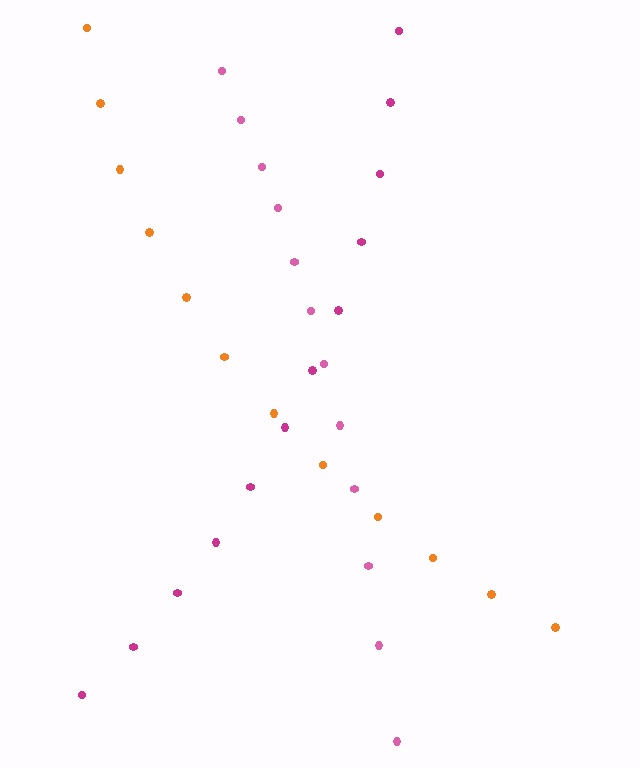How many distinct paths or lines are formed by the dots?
There are 3 distinct paths.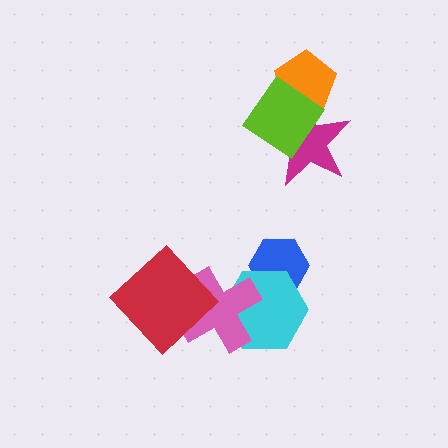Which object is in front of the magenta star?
The lime diamond is in front of the magenta star.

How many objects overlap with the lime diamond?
2 objects overlap with the lime diamond.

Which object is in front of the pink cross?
The red diamond is in front of the pink cross.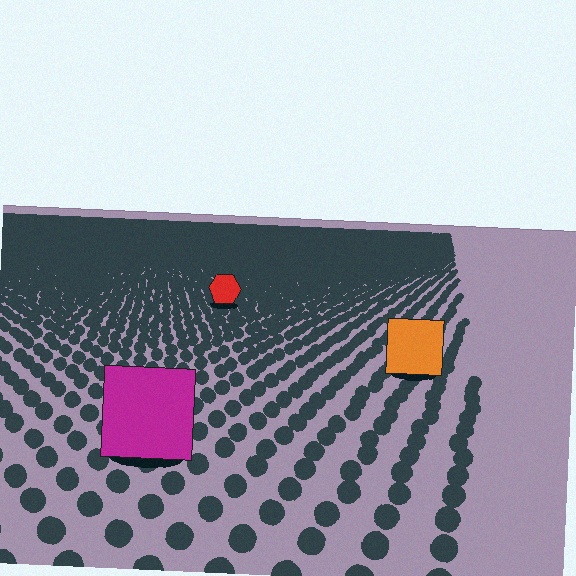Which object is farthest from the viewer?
The red hexagon is farthest from the viewer. It appears smaller and the ground texture around it is denser.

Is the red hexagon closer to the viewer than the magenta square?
No. The magenta square is closer — you can tell from the texture gradient: the ground texture is coarser near it.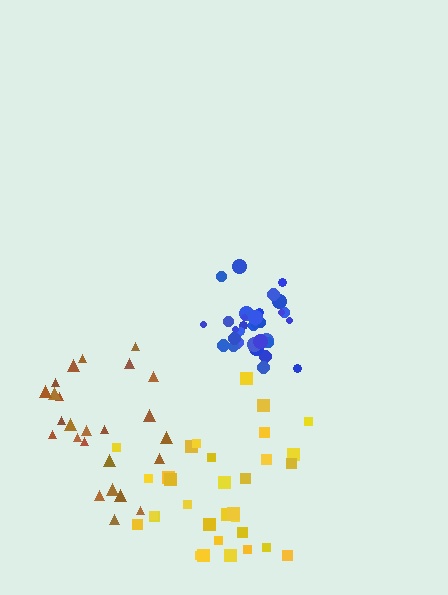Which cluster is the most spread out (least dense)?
Yellow.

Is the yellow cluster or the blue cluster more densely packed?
Blue.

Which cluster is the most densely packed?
Blue.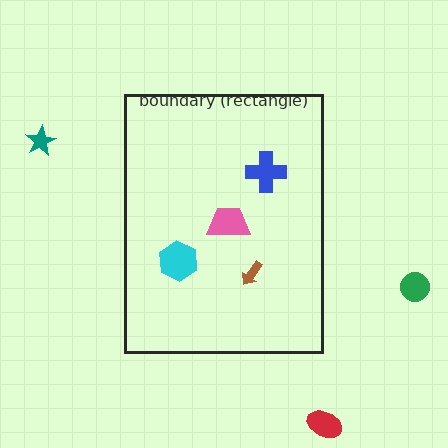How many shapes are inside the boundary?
4 inside, 3 outside.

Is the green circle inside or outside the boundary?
Outside.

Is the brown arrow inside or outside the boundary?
Inside.